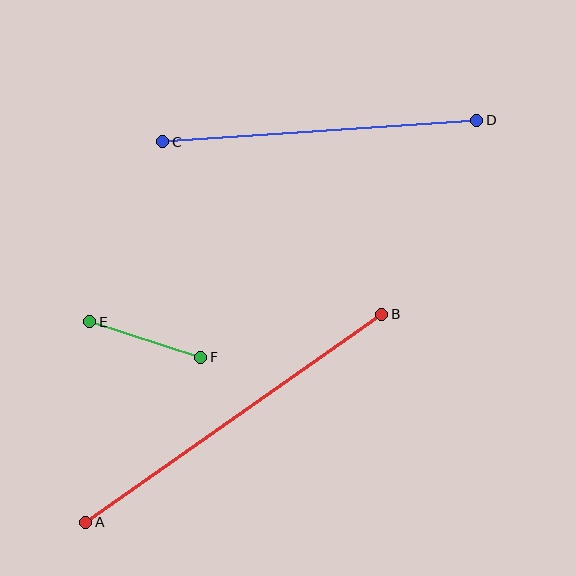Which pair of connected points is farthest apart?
Points A and B are farthest apart.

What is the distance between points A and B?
The distance is approximately 362 pixels.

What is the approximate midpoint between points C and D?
The midpoint is at approximately (320, 131) pixels.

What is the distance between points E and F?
The distance is approximately 116 pixels.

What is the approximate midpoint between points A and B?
The midpoint is at approximately (234, 418) pixels.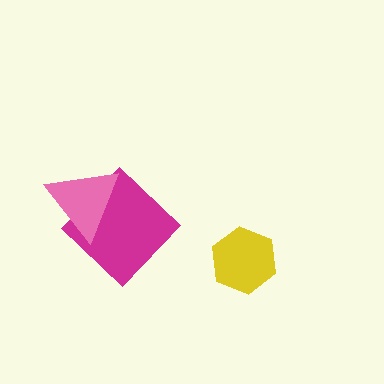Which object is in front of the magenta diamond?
The pink triangle is in front of the magenta diamond.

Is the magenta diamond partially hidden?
Yes, it is partially covered by another shape.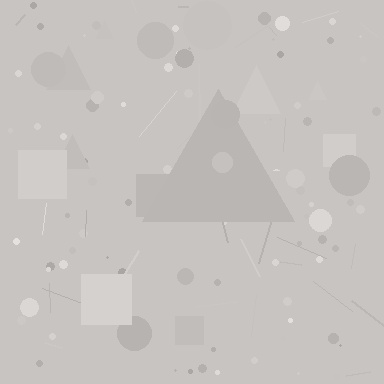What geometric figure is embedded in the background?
A triangle is embedded in the background.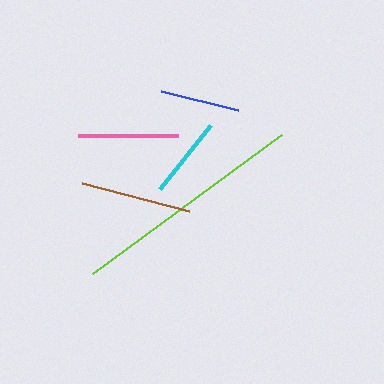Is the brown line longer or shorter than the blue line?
The brown line is longer than the blue line.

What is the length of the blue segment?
The blue segment is approximately 79 pixels long.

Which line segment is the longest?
The lime line is the longest at approximately 234 pixels.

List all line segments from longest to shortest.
From longest to shortest: lime, brown, pink, cyan, blue.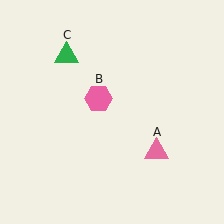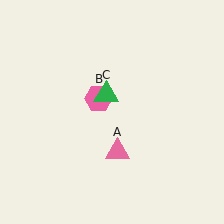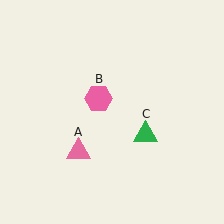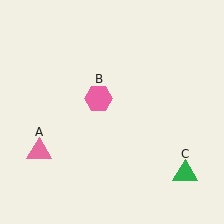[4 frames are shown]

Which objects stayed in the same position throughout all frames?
Pink hexagon (object B) remained stationary.